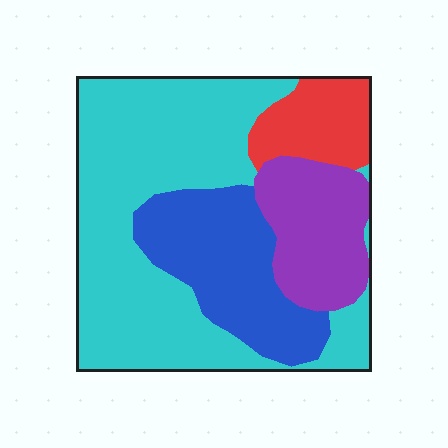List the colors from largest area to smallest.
From largest to smallest: cyan, blue, purple, red.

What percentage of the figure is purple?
Purple covers about 15% of the figure.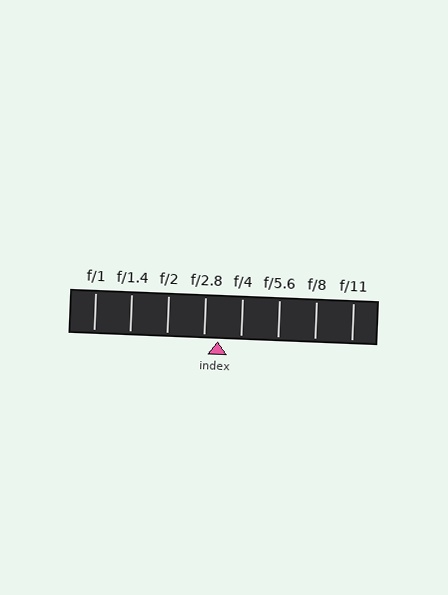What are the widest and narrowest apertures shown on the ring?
The widest aperture shown is f/1 and the narrowest is f/11.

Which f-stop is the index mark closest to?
The index mark is closest to f/2.8.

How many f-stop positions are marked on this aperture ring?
There are 8 f-stop positions marked.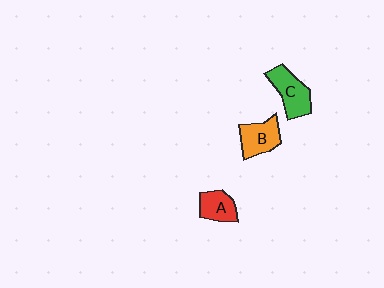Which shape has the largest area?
Shape C (green).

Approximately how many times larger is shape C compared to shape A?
Approximately 1.4 times.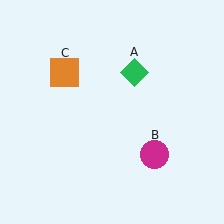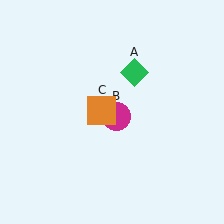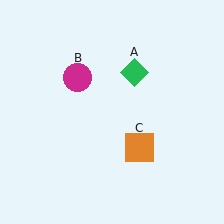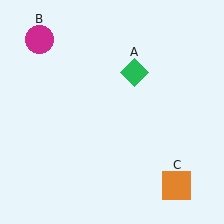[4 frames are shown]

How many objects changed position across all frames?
2 objects changed position: magenta circle (object B), orange square (object C).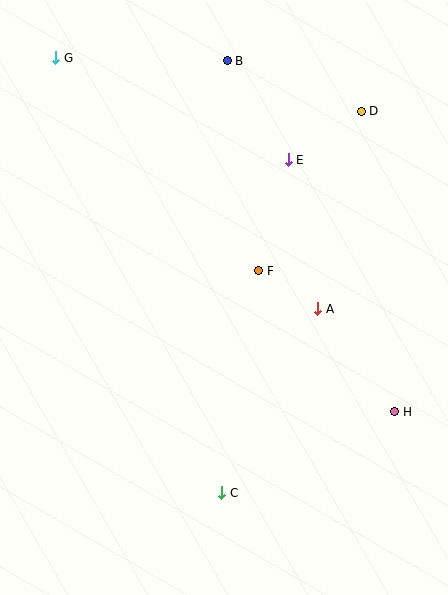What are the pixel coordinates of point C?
Point C is at (222, 493).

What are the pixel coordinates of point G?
Point G is at (56, 58).